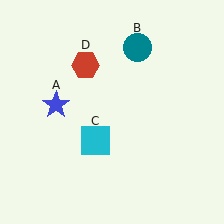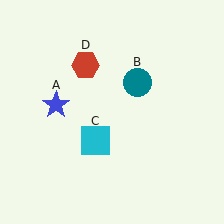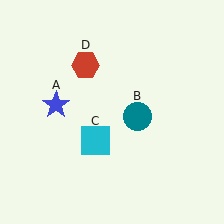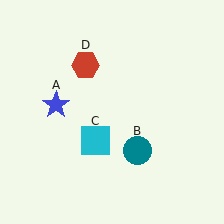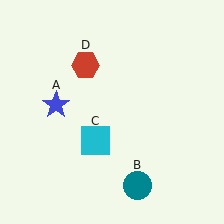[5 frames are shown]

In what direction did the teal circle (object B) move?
The teal circle (object B) moved down.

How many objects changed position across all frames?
1 object changed position: teal circle (object B).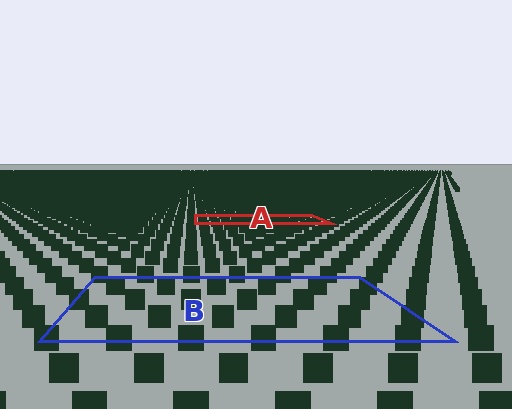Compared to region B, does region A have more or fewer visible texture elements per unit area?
Region A has more texture elements per unit area — they are packed more densely because it is farther away.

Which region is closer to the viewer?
Region B is closer. The texture elements there are larger and more spread out.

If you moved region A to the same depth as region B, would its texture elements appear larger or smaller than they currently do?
They would appear larger. At a closer depth, the same texture elements are projected at a bigger on-screen size.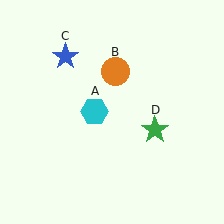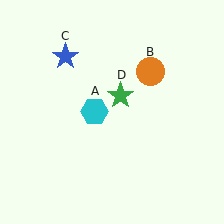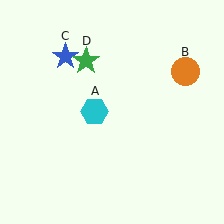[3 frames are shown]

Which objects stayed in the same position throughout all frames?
Cyan hexagon (object A) and blue star (object C) remained stationary.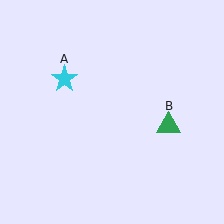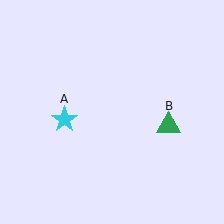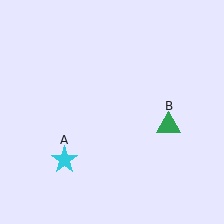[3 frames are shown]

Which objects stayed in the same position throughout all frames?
Green triangle (object B) remained stationary.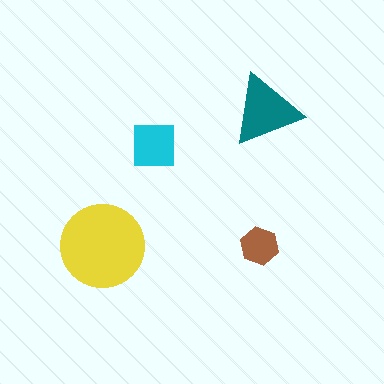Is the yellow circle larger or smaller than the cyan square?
Larger.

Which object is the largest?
The yellow circle.